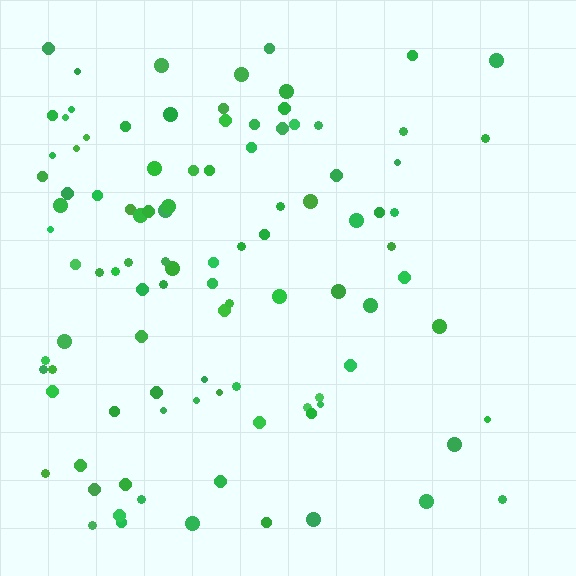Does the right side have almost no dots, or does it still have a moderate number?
Still a moderate number, just noticeably fewer than the left.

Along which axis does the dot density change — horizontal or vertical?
Horizontal.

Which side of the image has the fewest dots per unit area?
The right.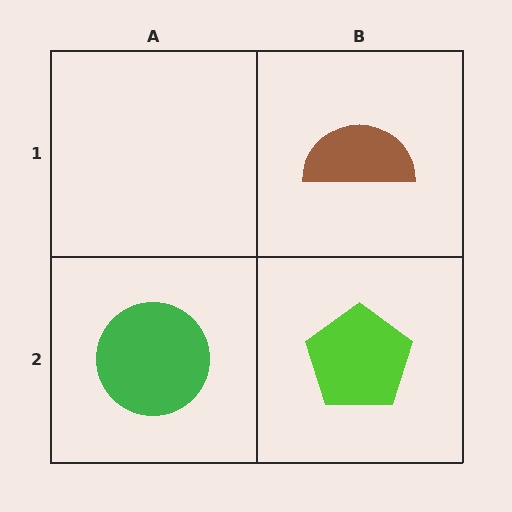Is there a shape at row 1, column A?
No, that cell is empty.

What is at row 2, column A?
A green circle.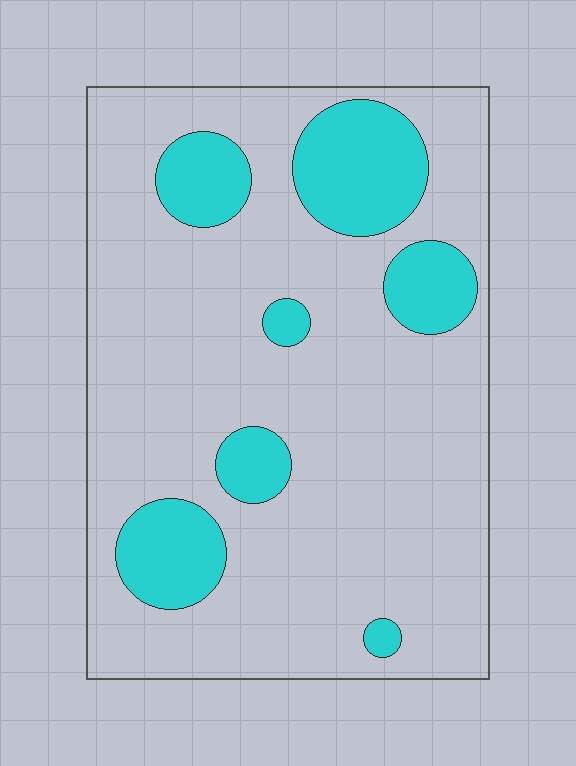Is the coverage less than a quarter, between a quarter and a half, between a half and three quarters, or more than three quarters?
Less than a quarter.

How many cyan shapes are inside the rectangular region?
7.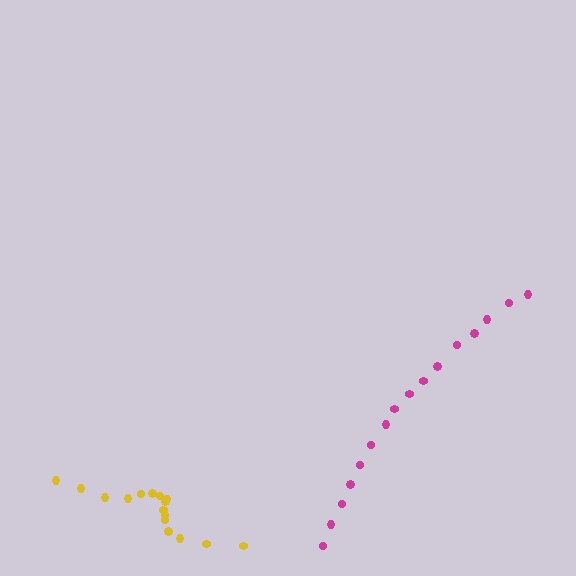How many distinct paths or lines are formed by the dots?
There are 2 distinct paths.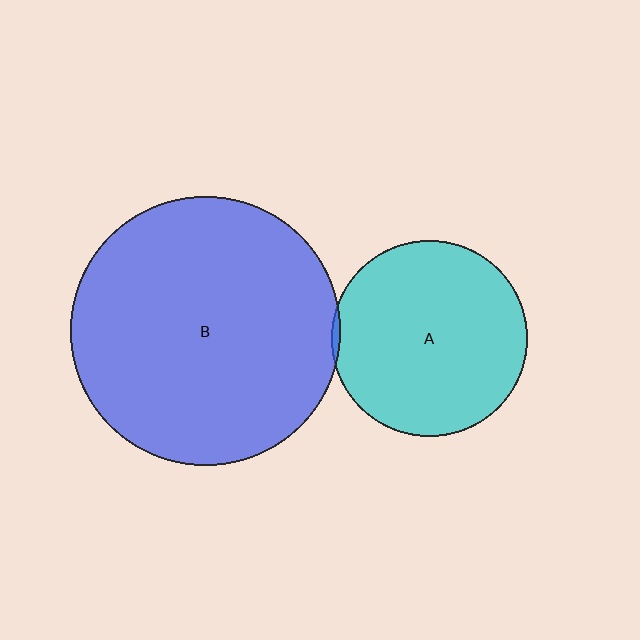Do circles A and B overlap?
Yes.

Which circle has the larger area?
Circle B (blue).